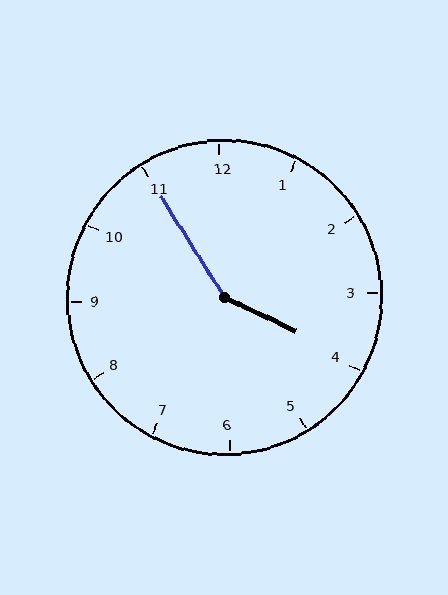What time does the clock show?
3:55.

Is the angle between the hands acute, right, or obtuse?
It is obtuse.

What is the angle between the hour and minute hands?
Approximately 148 degrees.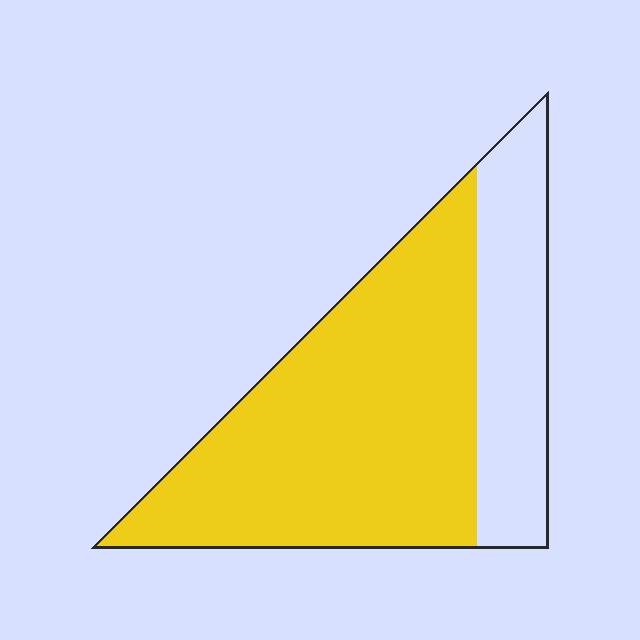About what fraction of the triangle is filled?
About three quarters (3/4).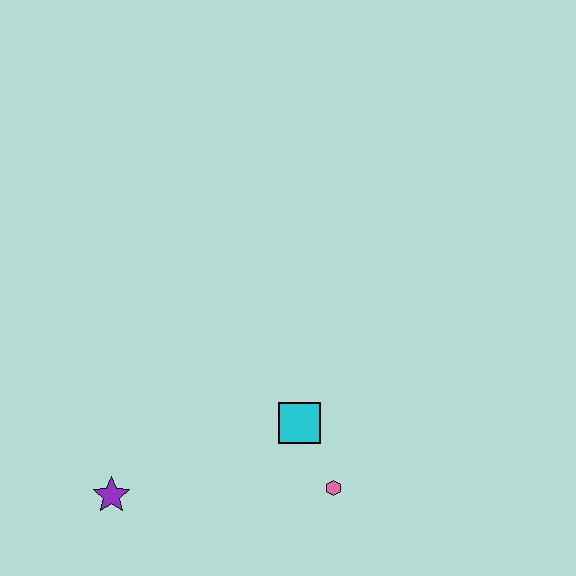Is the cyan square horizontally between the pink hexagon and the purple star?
Yes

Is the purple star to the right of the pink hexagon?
No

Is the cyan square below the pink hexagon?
No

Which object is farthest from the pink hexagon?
The purple star is farthest from the pink hexagon.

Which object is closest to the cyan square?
The pink hexagon is closest to the cyan square.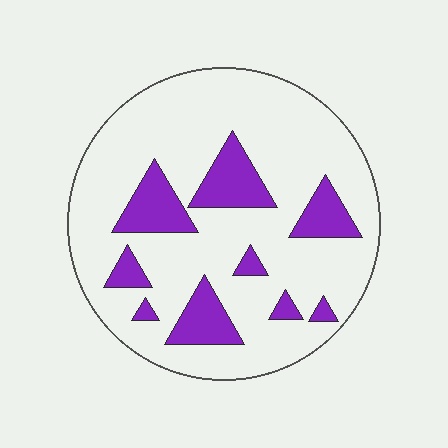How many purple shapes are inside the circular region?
9.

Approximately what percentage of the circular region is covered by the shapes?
Approximately 20%.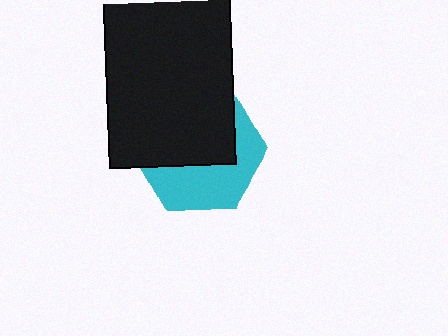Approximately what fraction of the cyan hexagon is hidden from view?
Roughly 56% of the cyan hexagon is hidden behind the black rectangle.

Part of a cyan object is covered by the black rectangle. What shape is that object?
It is a hexagon.